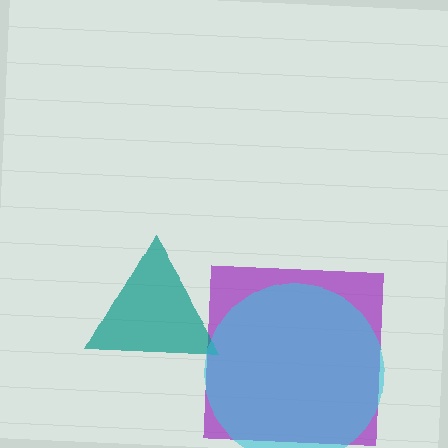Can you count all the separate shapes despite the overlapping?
Yes, there are 3 separate shapes.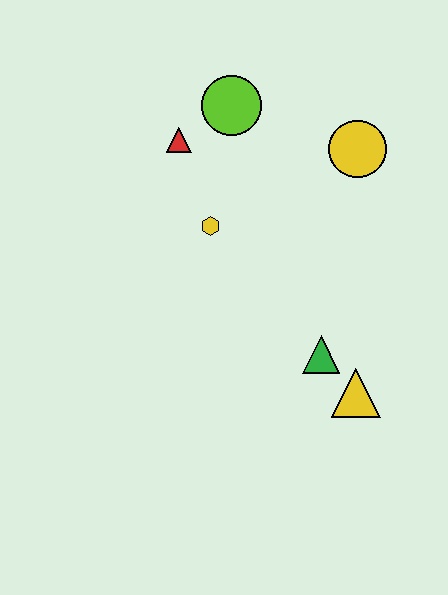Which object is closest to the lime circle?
The red triangle is closest to the lime circle.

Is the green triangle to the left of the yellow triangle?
Yes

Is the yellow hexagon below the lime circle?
Yes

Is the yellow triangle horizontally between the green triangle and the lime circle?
No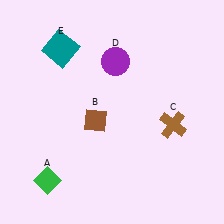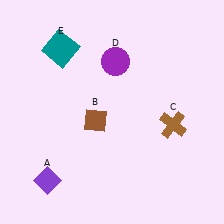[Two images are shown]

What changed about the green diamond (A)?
In Image 1, A is green. In Image 2, it changed to purple.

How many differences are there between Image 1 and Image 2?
There is 1 difference between the two images.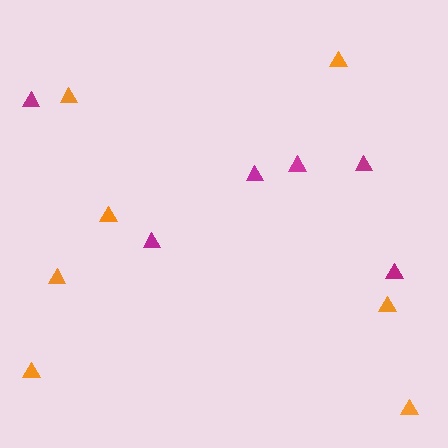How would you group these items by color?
There are 2 groups: one group of magenta triangles (6) and one group of orange triangles (7).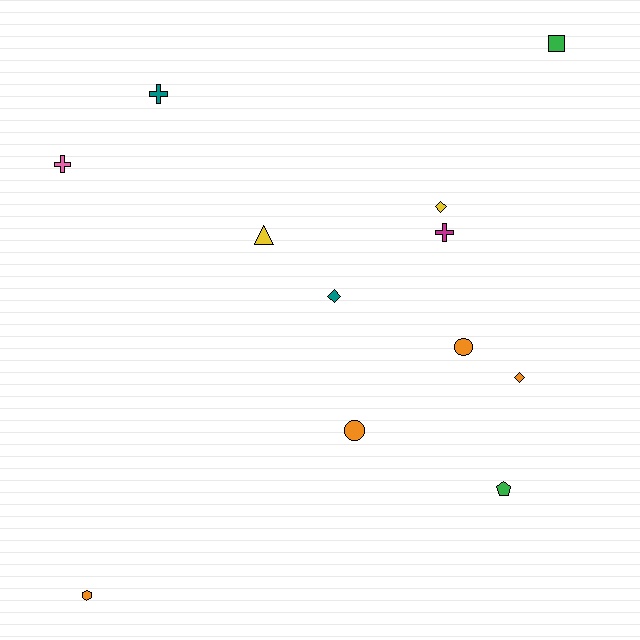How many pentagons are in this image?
There is 1 pentagon.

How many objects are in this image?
There are 12 objects.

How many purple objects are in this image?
There are no purple objects.